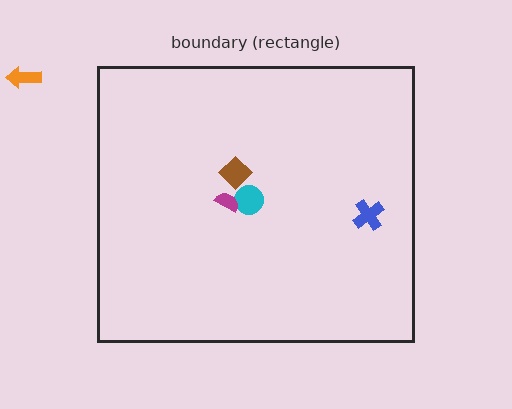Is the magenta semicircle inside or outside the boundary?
Inside.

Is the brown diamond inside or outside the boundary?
Inside.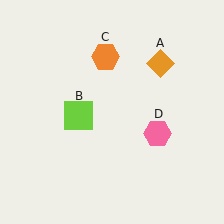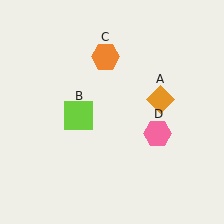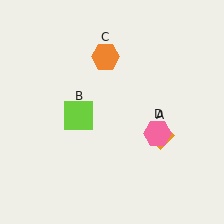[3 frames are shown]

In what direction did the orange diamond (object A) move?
The orange diamond (object A) moved down.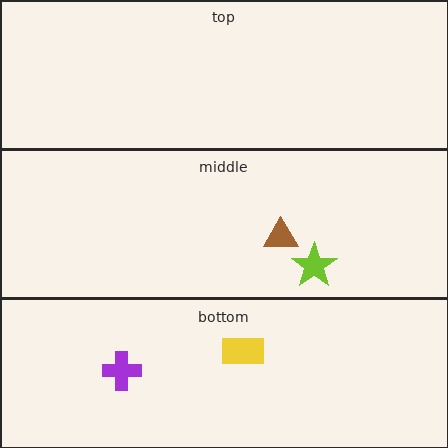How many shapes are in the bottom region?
2.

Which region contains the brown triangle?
The middle region.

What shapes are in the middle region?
The lime star, the brown triangle.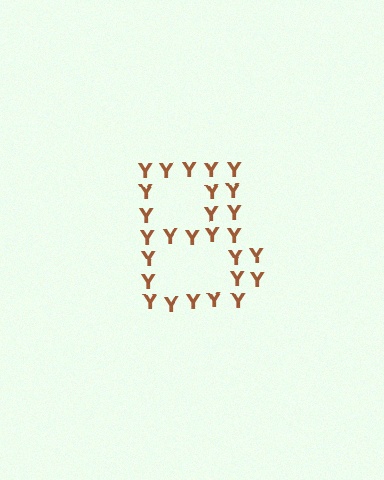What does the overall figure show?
The overall figure shows the letter B.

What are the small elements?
The small elements are letter Y's.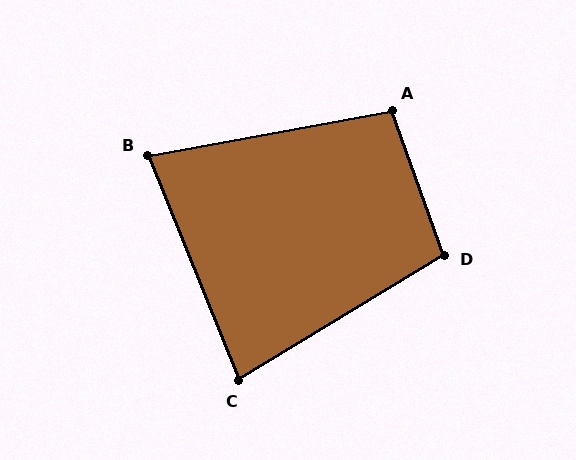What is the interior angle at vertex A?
Approximately 99 degrees (obtuse).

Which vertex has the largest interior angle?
D, at approximately 101 degrees.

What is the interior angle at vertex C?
Approximately 81 degrees (acute).